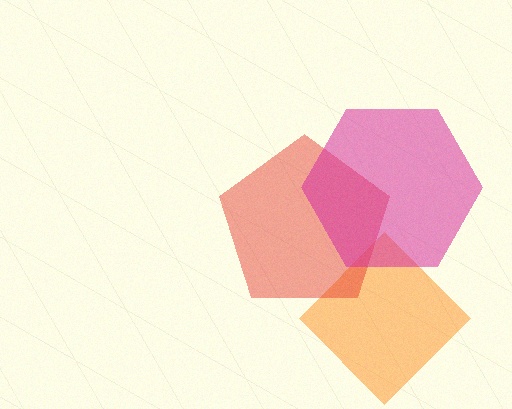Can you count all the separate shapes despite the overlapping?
Yes, there are 3 separate shapes.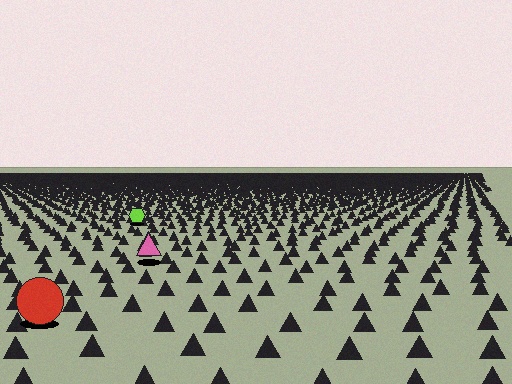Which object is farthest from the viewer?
The lime hexagon is farthest from the viewer. It appears smaller and the ground texture around it is denser.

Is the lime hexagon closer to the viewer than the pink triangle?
No. The pink triangle is closer — you can tell from the texture gradient: the ground texture is coarser near it.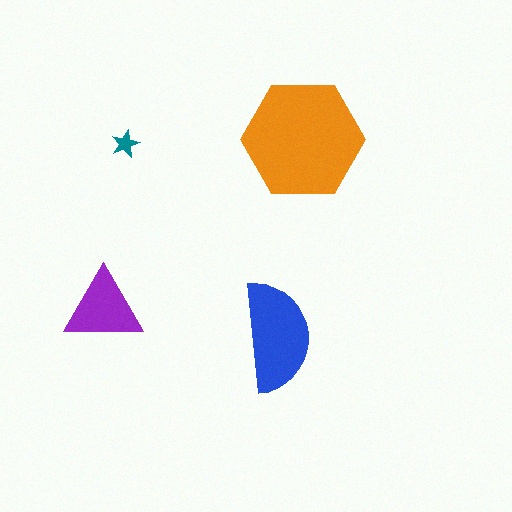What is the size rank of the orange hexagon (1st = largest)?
1st.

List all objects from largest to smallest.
The orange hexagon, the blue semicircle, the purple triangle, the teal star.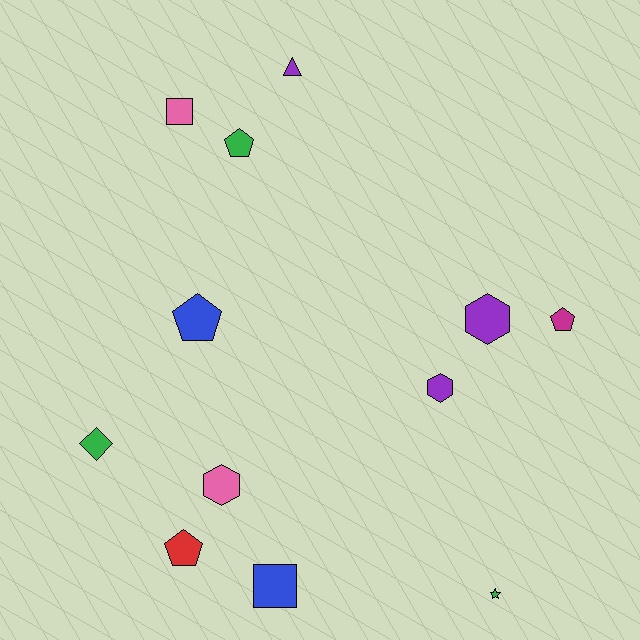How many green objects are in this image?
There are 3 green objects.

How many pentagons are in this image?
There are 4 pentagons.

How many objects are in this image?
There are 12 objects.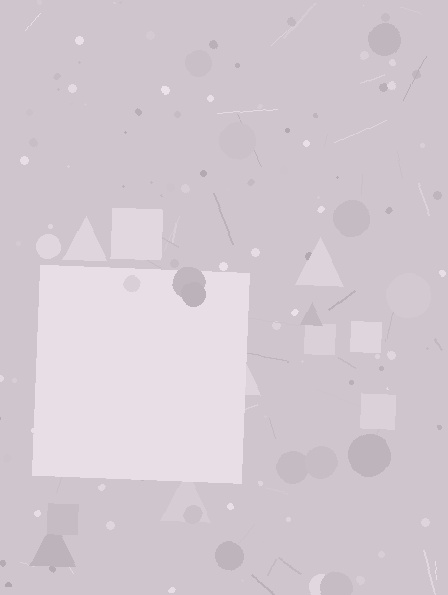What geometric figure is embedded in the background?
A square is embedded in the background.